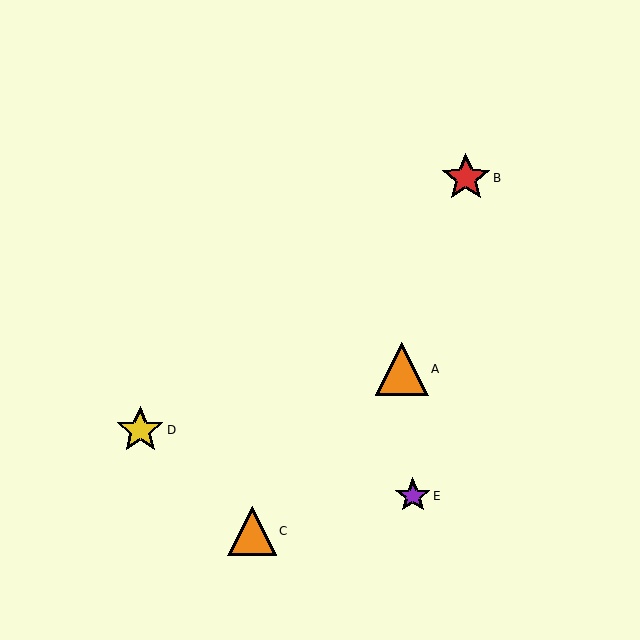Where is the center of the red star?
The center of the red star is at (466, 178).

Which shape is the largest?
The orange triangle (labeled A) is the largest.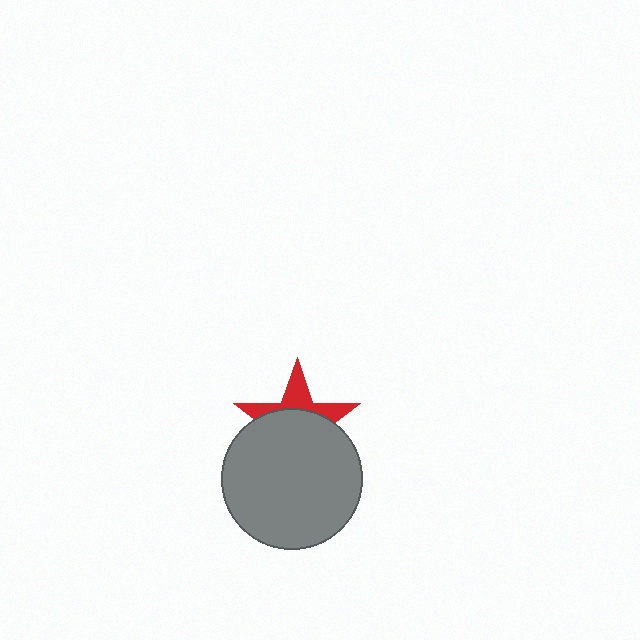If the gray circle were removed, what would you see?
You would see the complete red star.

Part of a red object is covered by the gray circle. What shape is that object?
It is a star.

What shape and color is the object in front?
The object in front is a gray circle.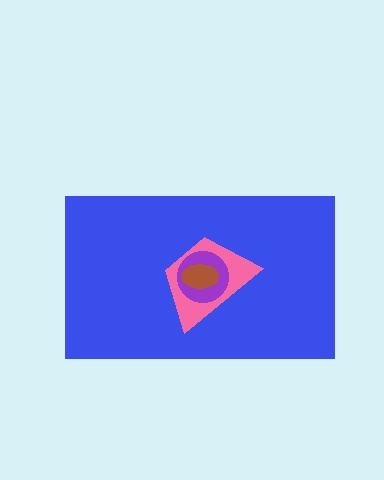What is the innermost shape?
The brown ellipse.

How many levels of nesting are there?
4.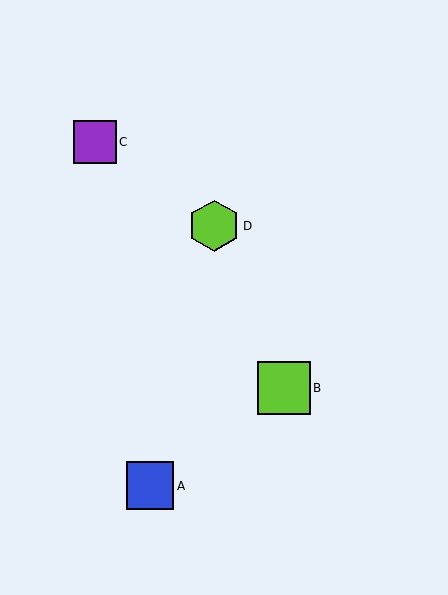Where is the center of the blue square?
The center of the blue square is at (150, 486).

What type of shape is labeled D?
Shape D is a lime hexagon.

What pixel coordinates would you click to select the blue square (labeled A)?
Click at (150, 486) to select the blue square A.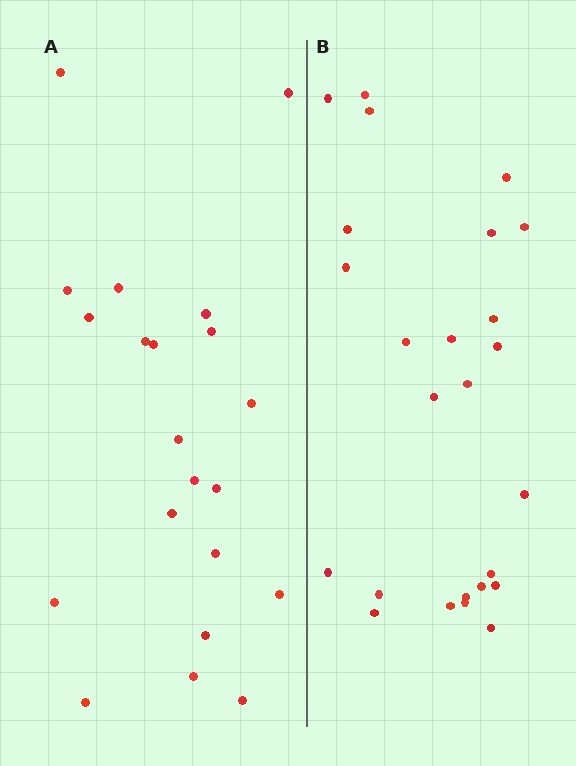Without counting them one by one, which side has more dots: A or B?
Region B (the right region) has more dots.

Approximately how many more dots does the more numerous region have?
Region B has about 4 more dots than region A.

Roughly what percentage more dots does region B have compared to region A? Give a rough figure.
About 20% more.